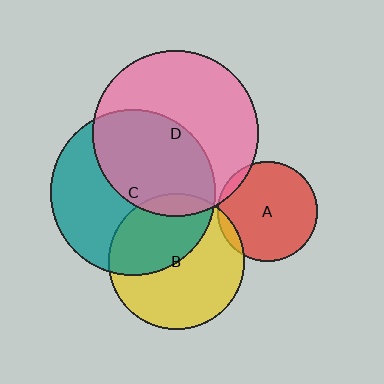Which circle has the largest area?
Circle D (pink).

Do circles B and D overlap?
Yes.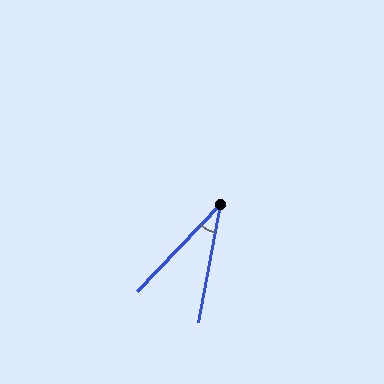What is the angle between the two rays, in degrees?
Approximately 33 degrees.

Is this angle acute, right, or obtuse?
It is acute.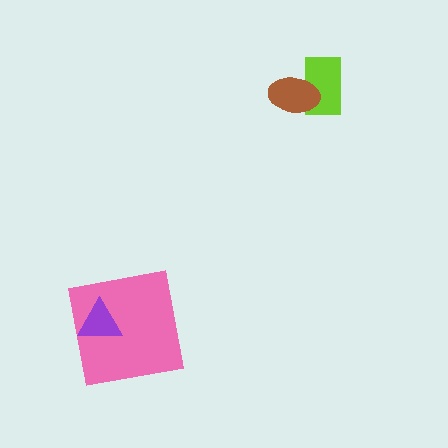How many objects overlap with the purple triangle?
1 object overlaps with the purple triangle.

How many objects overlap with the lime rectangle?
1 object overlaps with the lime rectangle.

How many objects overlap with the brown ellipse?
1 object overlaps with the brown ellipse.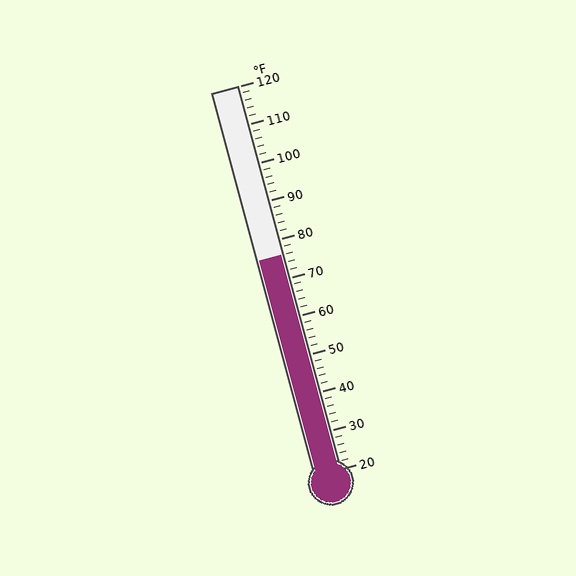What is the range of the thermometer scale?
The thermometer scale ranges from 20°F to 120°F.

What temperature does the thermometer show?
The thermometer shows approximately 76°F.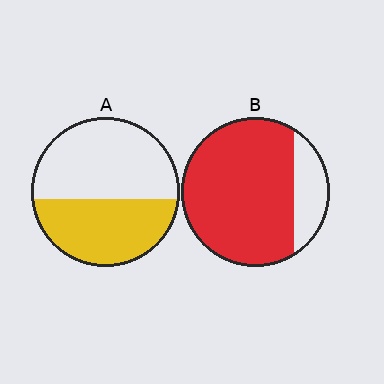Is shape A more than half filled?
No.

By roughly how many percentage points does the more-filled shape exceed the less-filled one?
By roughly 35 percentage points (B over A).